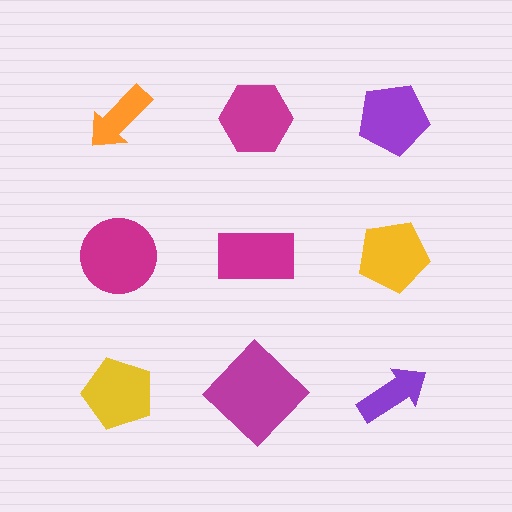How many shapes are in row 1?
3 shapes.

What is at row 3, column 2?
A magenta diamond.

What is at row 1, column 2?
A magenta hexagon.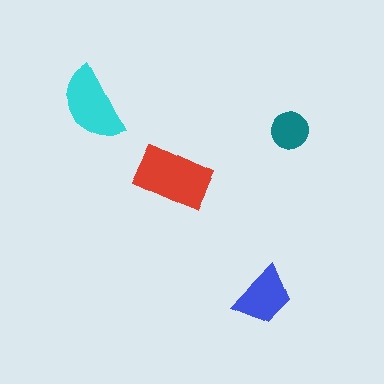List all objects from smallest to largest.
The teal circle, the blue trapezoid, the cyan semicircle, the red rectangle.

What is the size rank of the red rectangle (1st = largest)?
1st.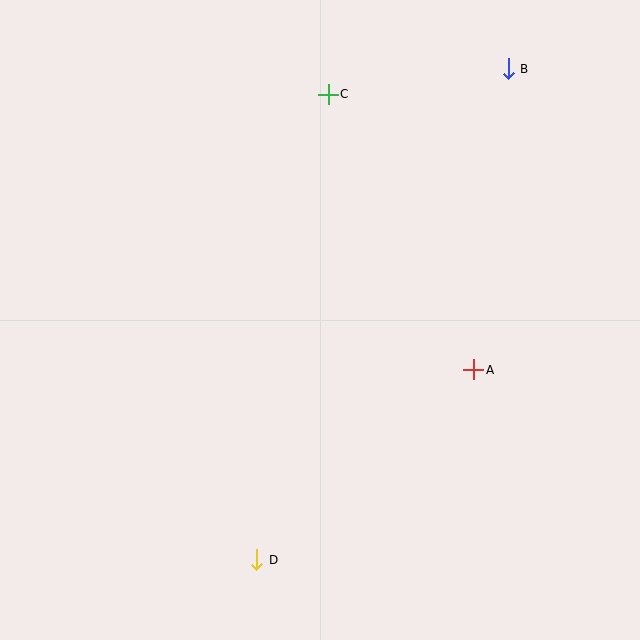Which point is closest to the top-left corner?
Point C is closest to the top-left corner.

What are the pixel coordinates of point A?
Point A is at (474, 370).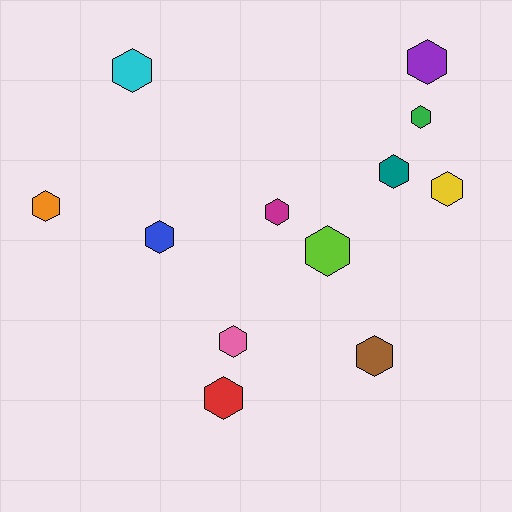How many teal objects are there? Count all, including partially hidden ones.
There is 1 teal object.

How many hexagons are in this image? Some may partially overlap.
There are 12 hexagons.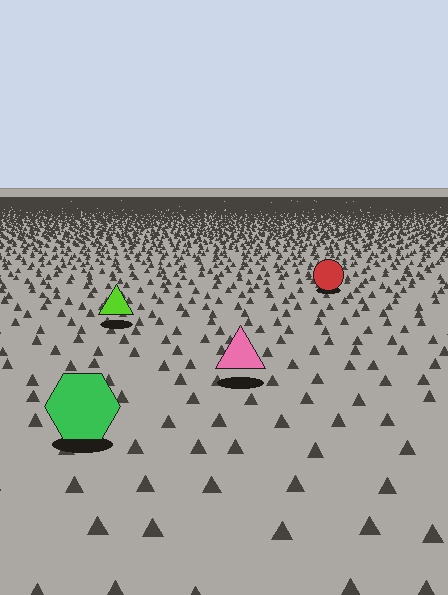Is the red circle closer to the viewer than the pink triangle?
No. The pink triangle is closer — you can tell from the texture gradient: the ground texture is coarser near it.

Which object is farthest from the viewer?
The red circle is farthest from the viewer. It appears smaller and the ground texture around it is denser.